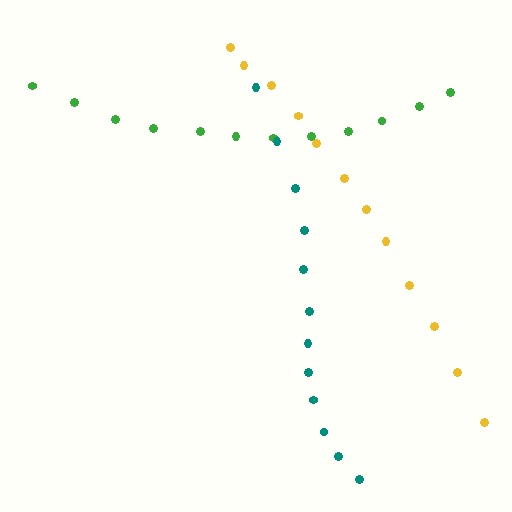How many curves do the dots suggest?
There are 3 distinct paths.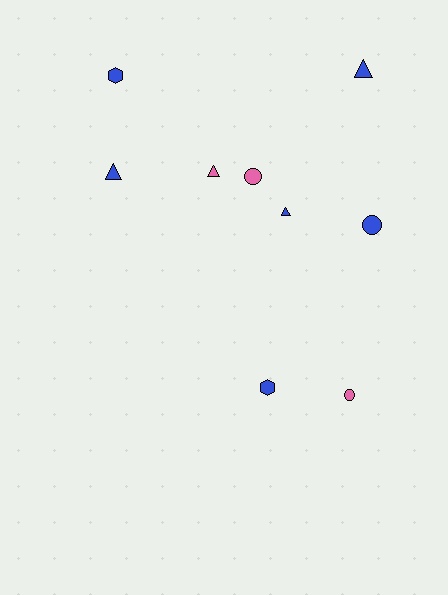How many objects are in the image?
There are 9 objects.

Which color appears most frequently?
Blue, with 6 objects.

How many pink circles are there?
There are 2 pink circles.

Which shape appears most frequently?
Triangle, with 4 objects.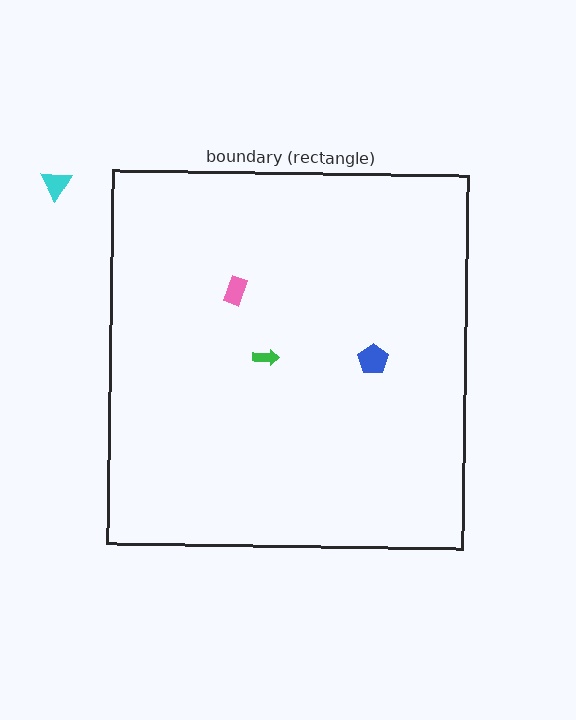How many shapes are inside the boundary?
3 inside, 1 outside.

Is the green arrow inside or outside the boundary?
Inside.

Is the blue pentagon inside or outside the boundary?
Inside.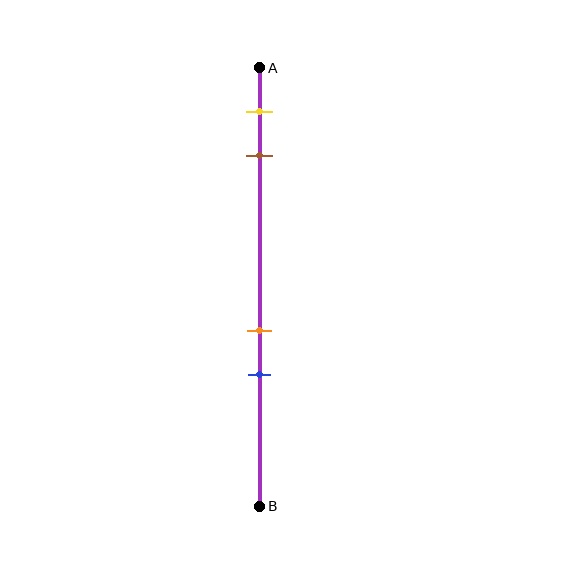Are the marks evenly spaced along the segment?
No, the marks are not evenly spaced.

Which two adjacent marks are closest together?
The orange and blue marks are the closest adjacent pair.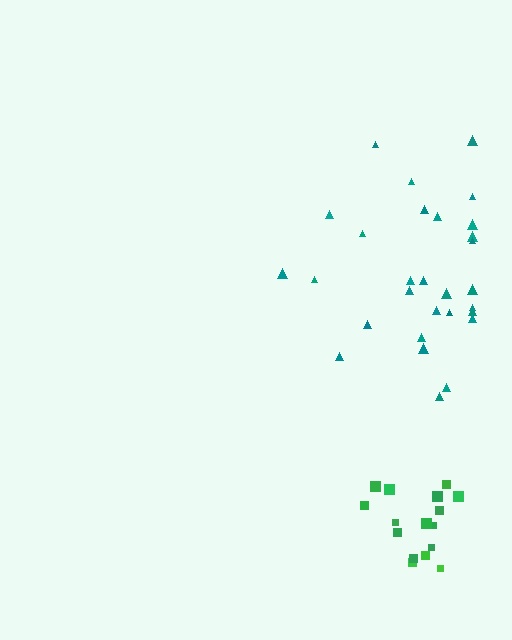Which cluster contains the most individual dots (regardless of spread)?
Teal (29).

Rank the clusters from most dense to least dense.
green, teal.